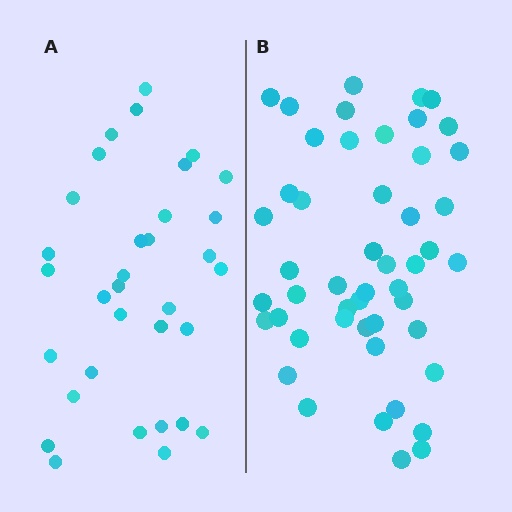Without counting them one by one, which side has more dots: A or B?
Region B (the right region) has more dots.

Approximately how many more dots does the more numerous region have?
Region B has approximately 15 more dots than region A.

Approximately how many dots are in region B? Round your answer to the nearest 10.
About 50 dots. (The exact count is 49, which rounds to 50.)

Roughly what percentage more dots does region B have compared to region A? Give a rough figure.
About 50% more.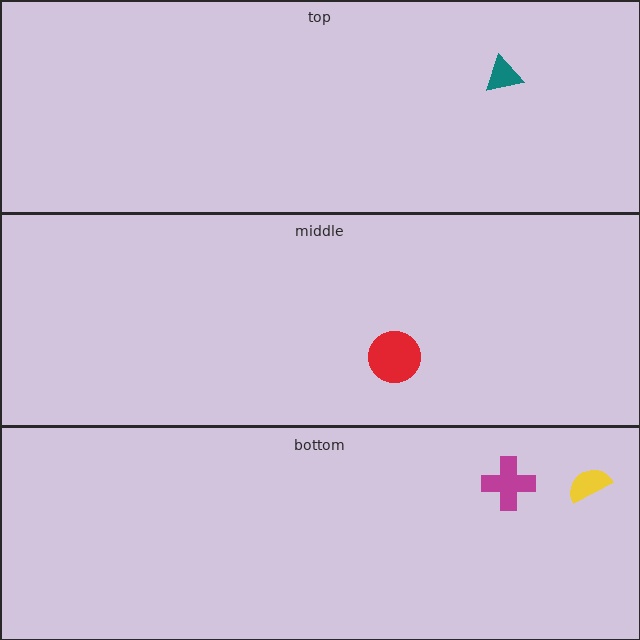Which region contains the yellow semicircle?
The bottom region.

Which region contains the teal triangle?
The top region.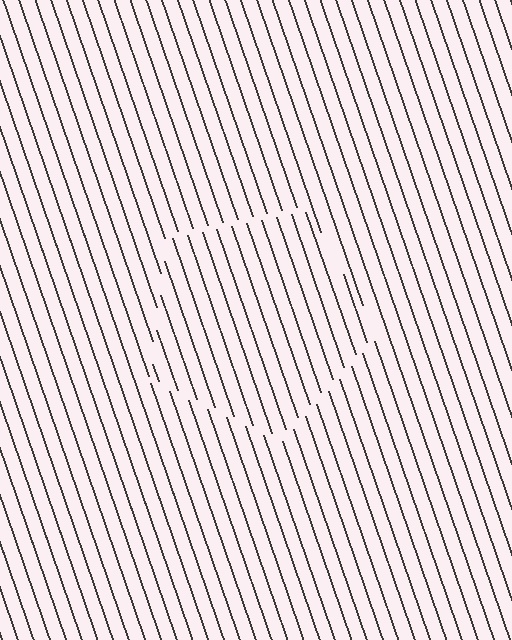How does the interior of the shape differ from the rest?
The interior of the shape contains the same grating, shifted by half a period — the contour is defined by the phase discontinuity where line-ends from the inner and outer gratings abut.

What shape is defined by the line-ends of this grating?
An illusory pentagon. The interior of the shape contains the same grating, shifted by half a period — the contour is defined by the phase discontinuity where line-ends from the inner and outer gratings abut.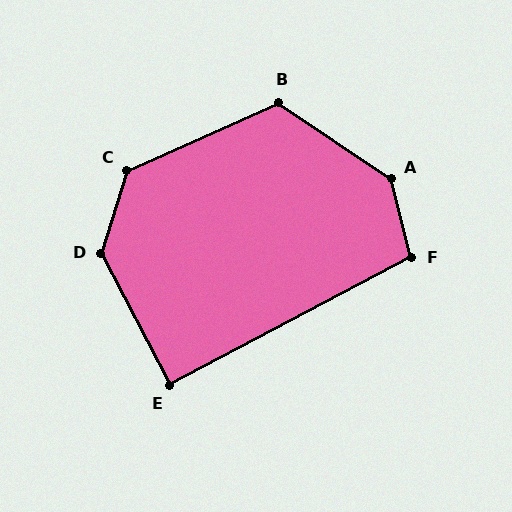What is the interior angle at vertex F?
Approximately 103 degrees (obtuse).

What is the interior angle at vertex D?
Approximately 135 degrees (obtuse).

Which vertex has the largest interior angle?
A, at approximately 139 degrees.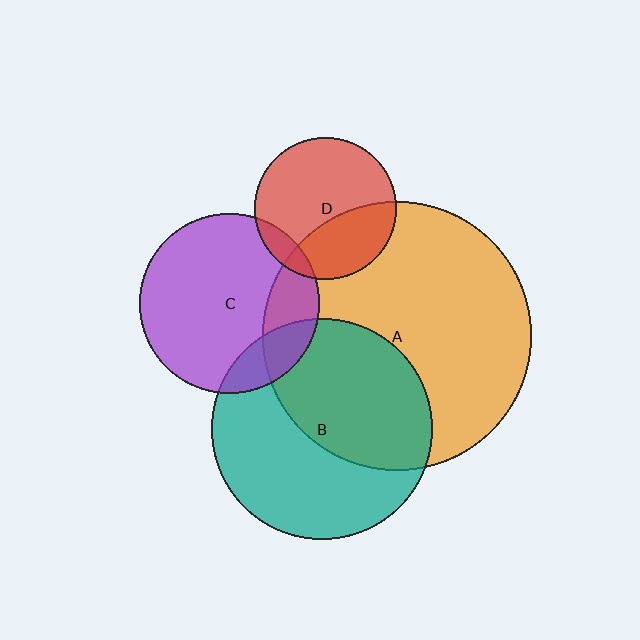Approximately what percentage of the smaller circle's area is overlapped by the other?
Approximately 10%.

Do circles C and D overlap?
Yes.